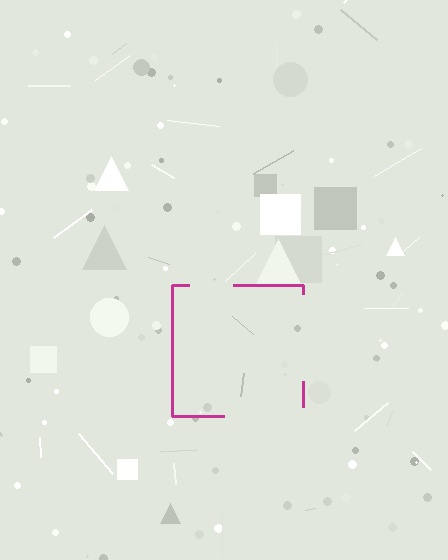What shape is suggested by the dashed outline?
The dashed outline suggests a square.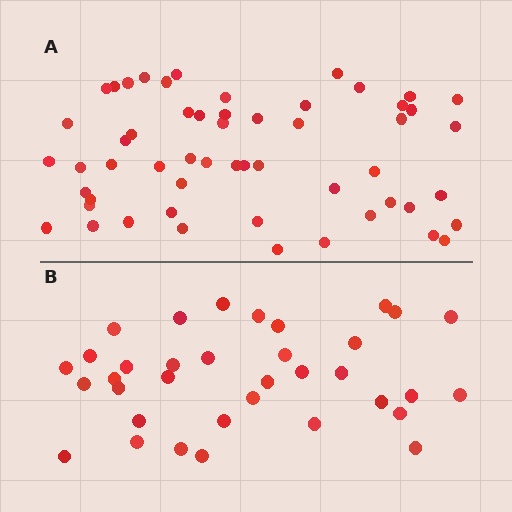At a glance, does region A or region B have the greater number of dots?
Region A (the top region) has more dots.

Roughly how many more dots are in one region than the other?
Region A has approximately 20 more dots than region B.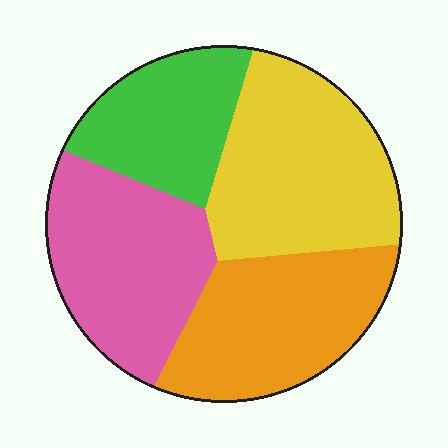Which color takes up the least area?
Green, at roughly 20%.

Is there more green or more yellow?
Yellow.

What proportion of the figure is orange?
Orange takes up about one quarter (1/4) of the figure.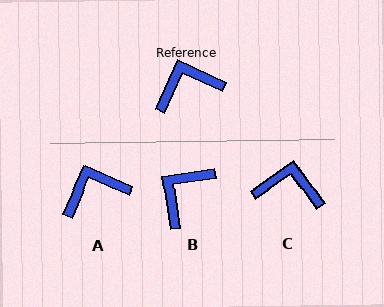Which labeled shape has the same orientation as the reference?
A.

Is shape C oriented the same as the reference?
No, it is off by about 31 degrees.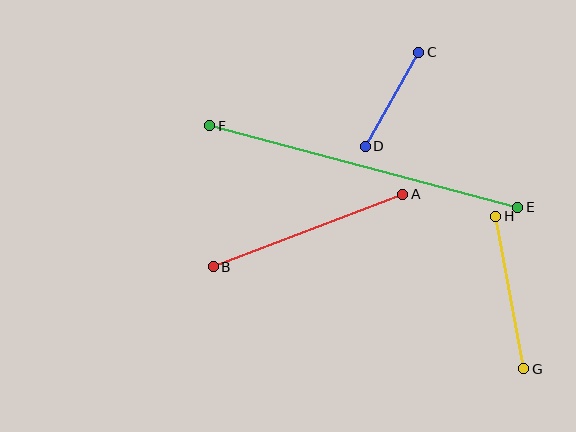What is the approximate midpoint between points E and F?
The midpoint is at approximately (364, 167) pixels.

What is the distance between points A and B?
The distance is approximately 203 pixels.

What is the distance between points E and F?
The distance is approximately 319 pixels.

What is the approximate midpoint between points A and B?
The midpoint is at approximately (308, 230) pixels.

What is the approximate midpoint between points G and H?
The midpoint is at approximately (510, 292) pixels.